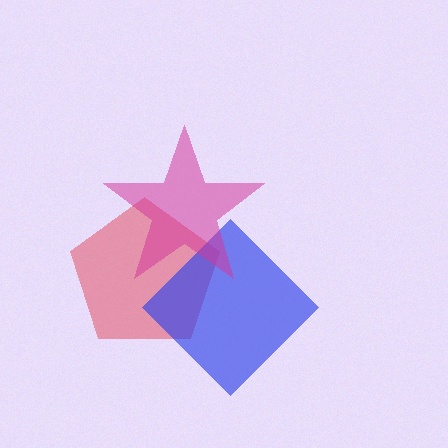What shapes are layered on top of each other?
The layered shapes are: a red pentagon, a blue diamond, a magenta star.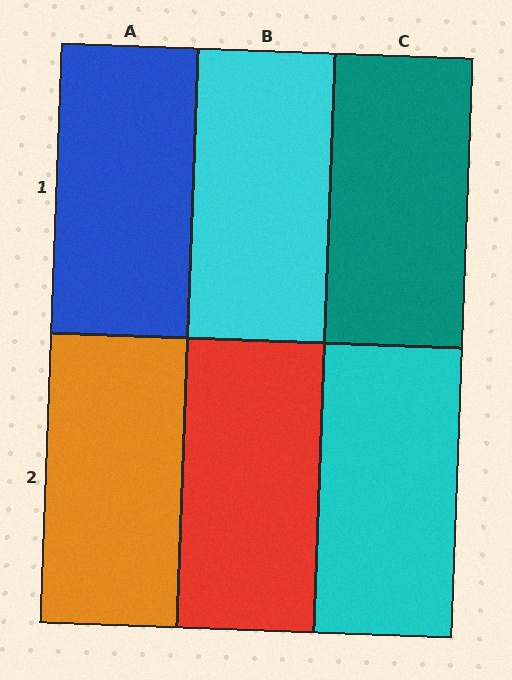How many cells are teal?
1 cell is teal.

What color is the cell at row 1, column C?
Teal.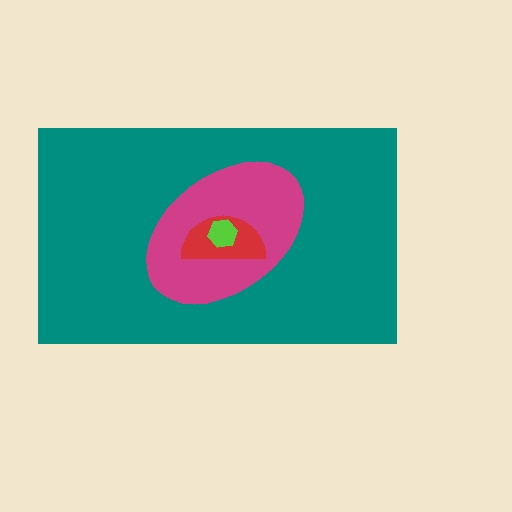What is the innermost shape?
The lime hexagon.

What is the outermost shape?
The teal rectangle.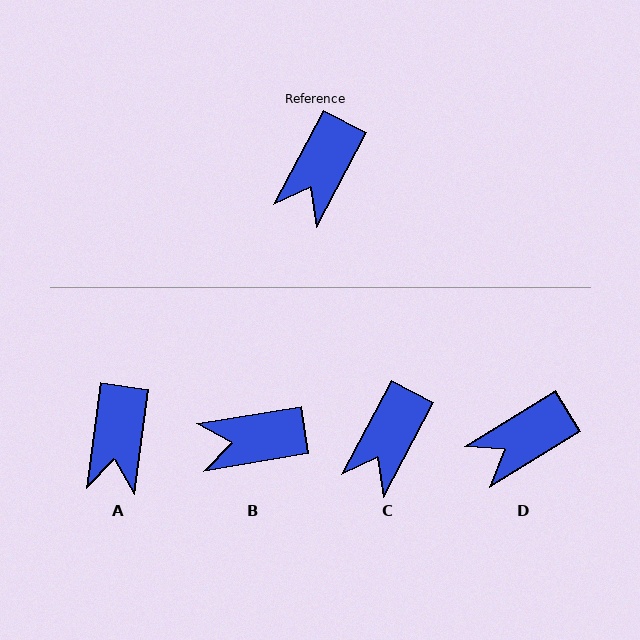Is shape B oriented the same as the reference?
No, it is off by about 53 degrees.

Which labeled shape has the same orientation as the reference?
C.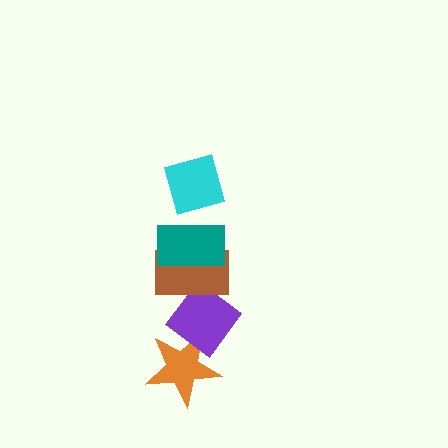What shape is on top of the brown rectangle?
The teal rectangle is on top of the brown rectangle.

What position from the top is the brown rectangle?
The brown rectangle is 3rd from the top.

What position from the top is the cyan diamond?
The cyan diamond is 1st from the top.